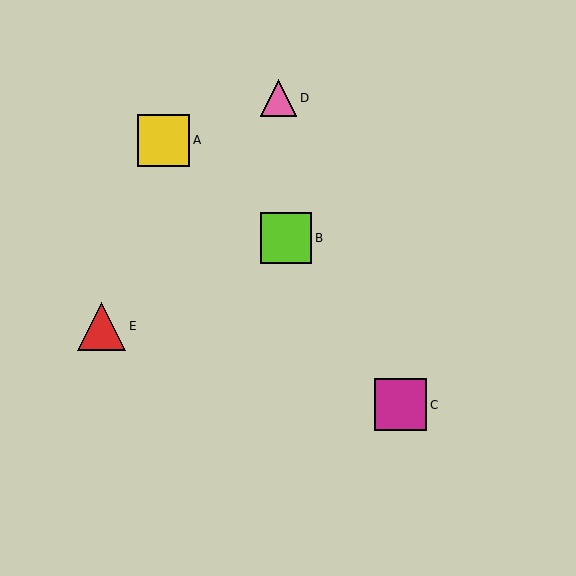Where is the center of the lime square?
The center of the lime square is at (286, 238).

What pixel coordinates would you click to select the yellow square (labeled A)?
Click at (164, 140) to select the yellow square A.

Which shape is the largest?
The yellow square (labeled A) is the largest.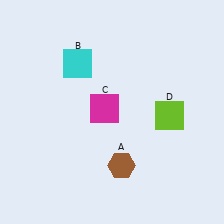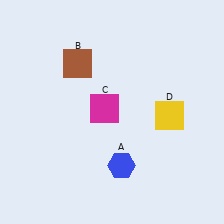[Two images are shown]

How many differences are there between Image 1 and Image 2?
There are 3 differences between the two images.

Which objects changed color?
A changed from brown to blue. B changed from cyan to brown. D changed from lime to yellow.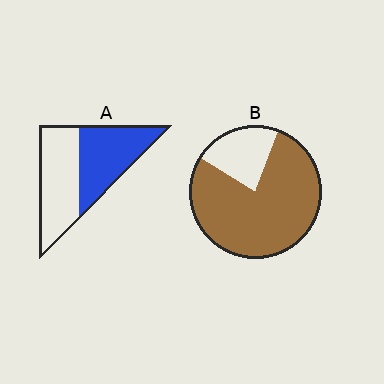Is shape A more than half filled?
Roughly half.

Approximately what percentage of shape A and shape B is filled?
A is approximately 50% and B is approximately 80%.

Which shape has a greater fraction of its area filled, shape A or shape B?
Shape B.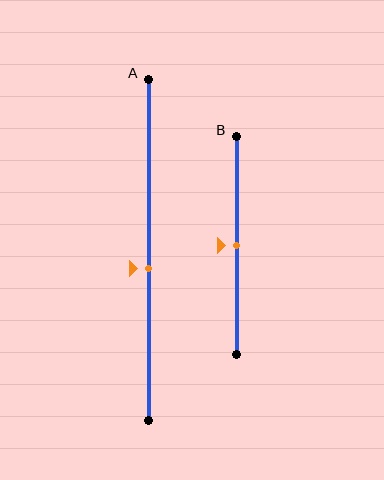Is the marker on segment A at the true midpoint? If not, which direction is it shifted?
No, the marker on segment A is shifted downward by about 6% of the segment length.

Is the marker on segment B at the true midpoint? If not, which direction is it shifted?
Yes, the marker on segment B is at the true midpoint.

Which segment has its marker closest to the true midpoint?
Segment B has its marker closest to the true midpoint.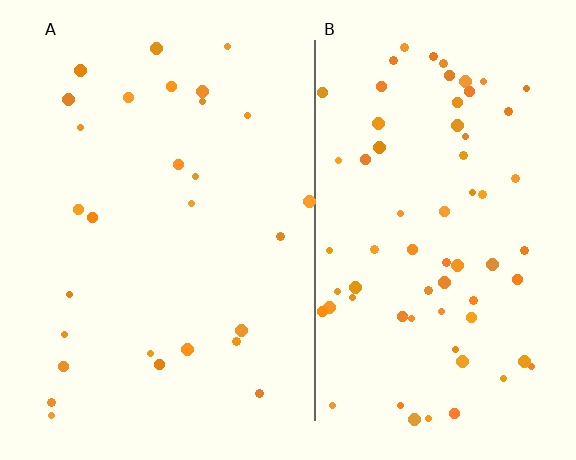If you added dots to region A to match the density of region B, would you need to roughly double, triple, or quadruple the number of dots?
Approximately double.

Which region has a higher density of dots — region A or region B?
B (the right).